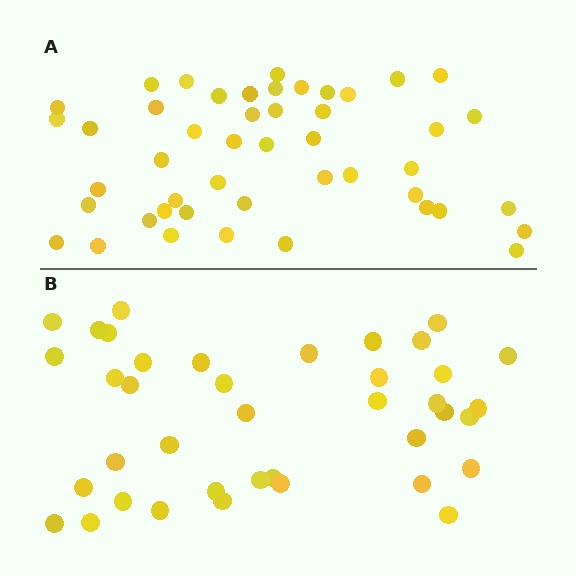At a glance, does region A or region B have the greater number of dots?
Region A (the top region) has more dots.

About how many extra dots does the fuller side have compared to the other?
Region A has roughly 8 or so more dots than region B.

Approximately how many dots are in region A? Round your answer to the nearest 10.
About 50 dots. (The exact count is 47, which rounds to 50.)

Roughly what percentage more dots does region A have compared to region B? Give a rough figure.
About 20% more.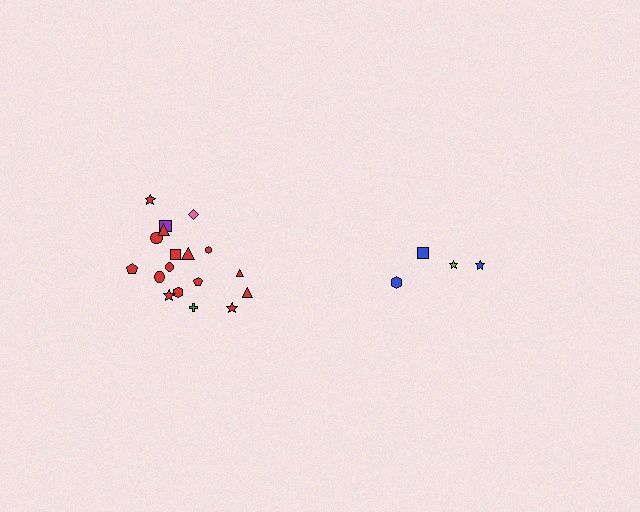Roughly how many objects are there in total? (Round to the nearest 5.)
Roughly 20 objects in total.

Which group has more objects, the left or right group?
The left group.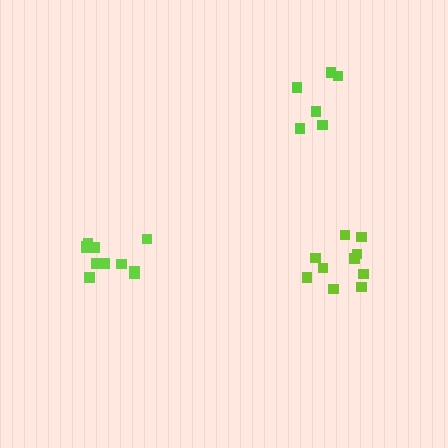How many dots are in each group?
Group 1: 11 dots, Group 2: 10 dots, Group 3: 6 dots (27 total).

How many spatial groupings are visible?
There are 3 spatial groupings.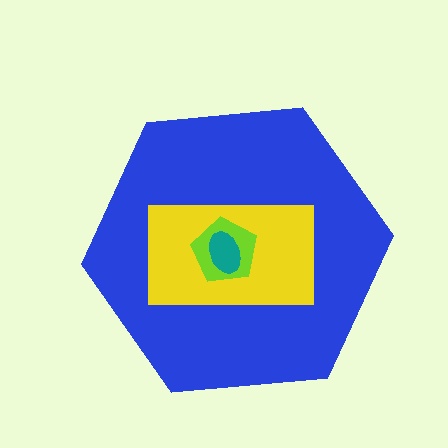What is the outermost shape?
The blue hexagon.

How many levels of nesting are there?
4.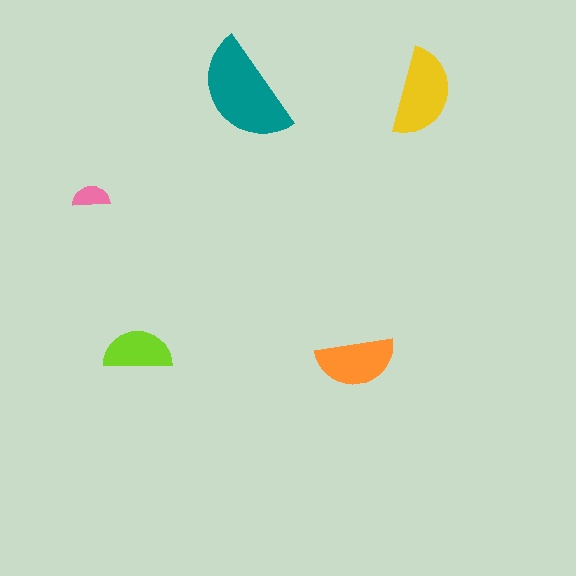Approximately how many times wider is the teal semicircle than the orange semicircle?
About 1.5 times wider.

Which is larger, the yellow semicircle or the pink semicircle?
The yellow one.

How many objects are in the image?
There are 5 objects in the image.